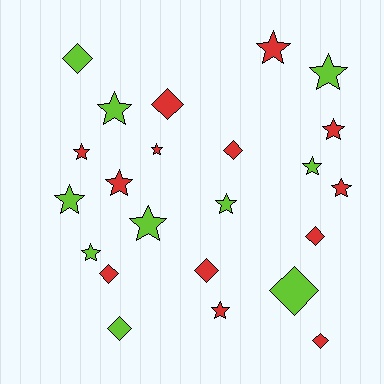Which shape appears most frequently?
Star, with 14 objects.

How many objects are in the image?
There are 23 objects.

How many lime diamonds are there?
There are 3 lime diamonds.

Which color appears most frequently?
Red, with 13 objects.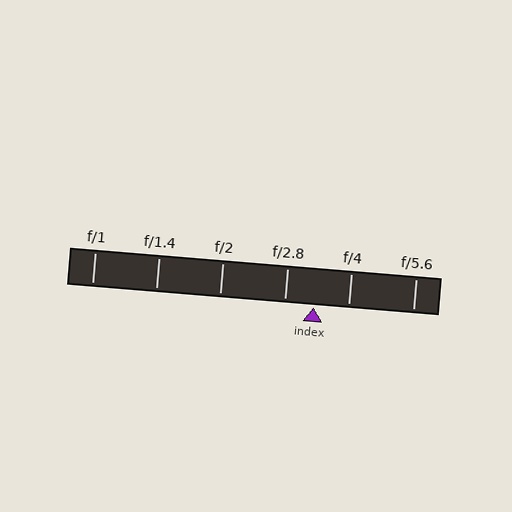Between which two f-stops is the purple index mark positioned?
The index mark is between f/2.8 and f/4.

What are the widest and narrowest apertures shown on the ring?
The widest aperture shown is f/1 and the narrowest is f/5.6.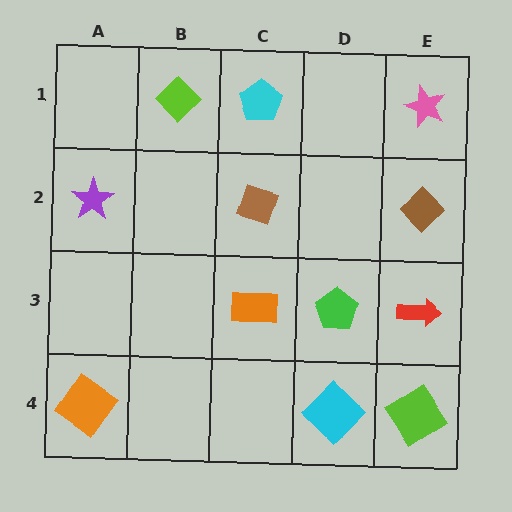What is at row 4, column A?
An orange diamond.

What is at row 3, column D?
A green pentagon.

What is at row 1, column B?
A lime diamond.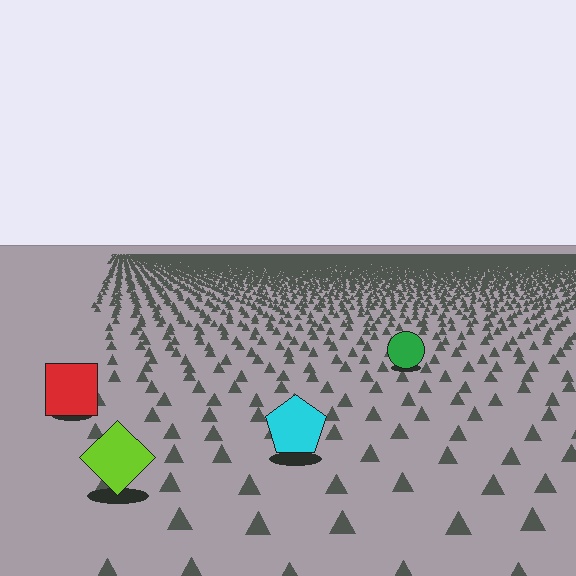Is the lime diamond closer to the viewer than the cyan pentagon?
Yes. The lime diamond is closer — you can tell from the texture gradient: the ground texture is coarser near it.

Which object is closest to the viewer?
The lime diamond is closest. The texture marks near it are larger and more spread out.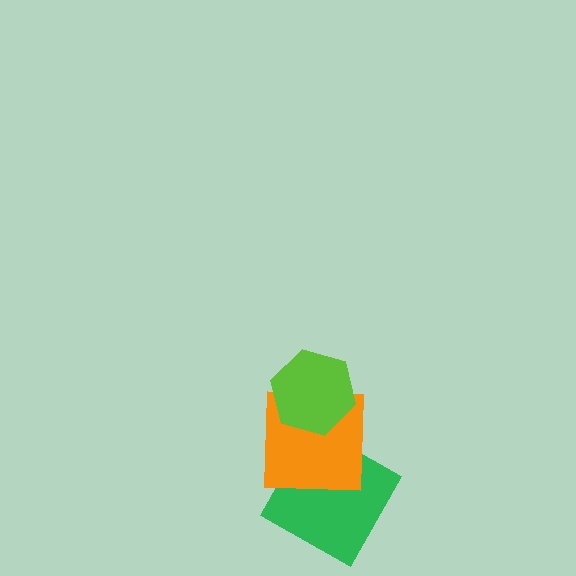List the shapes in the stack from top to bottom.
From top to bottom: the lime hexagon, the orange square, the green square.